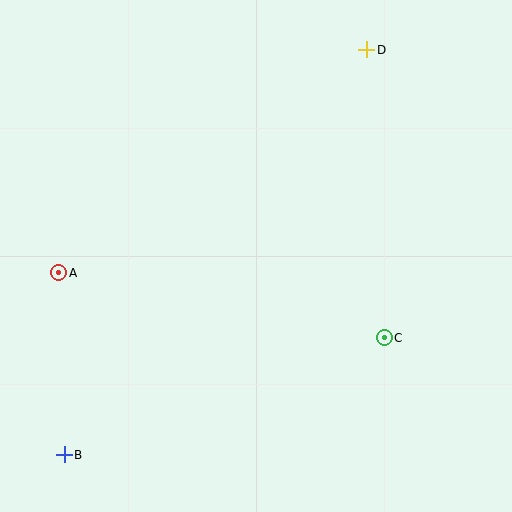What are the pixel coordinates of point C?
Point C is at (384, 338).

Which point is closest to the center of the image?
Point C at (384, 338) is closest to the center.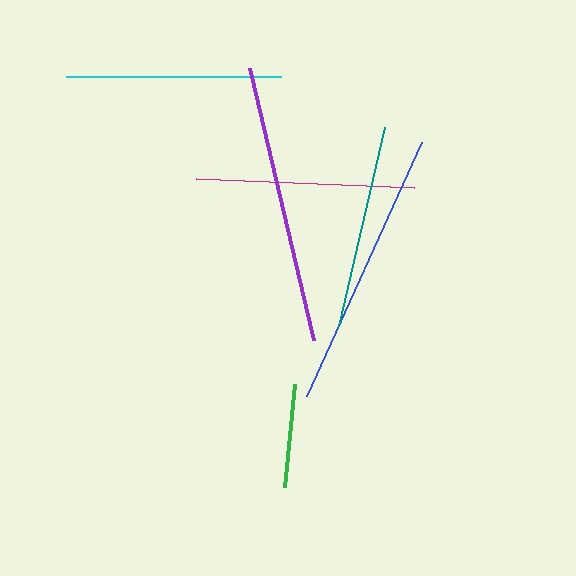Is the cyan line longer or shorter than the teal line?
The cyan line is longer than the teal line.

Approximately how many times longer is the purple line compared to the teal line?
The purple line is approximately 1.4 times the length of the teal line.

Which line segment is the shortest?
The green line is the shortest at approximately 104 pixels.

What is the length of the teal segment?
The teal segment is approximately 204 pixels long.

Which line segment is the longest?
The purple line is the longest at approximately 280 pixels.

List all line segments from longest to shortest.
From longest to shortest: purple, blue, magenta, cyan, teal, green.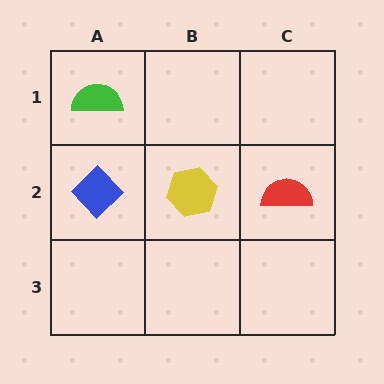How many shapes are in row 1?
1 shape.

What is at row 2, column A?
A blue diamond.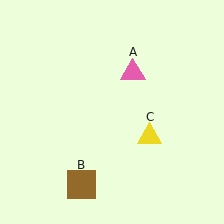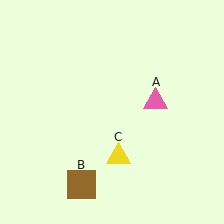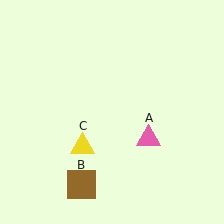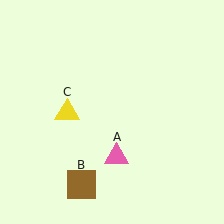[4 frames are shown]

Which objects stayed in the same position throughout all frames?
Brown square (object B) remained stationary.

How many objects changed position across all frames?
2 objects changed position: pink triangle (object A), yellow triangle (object C).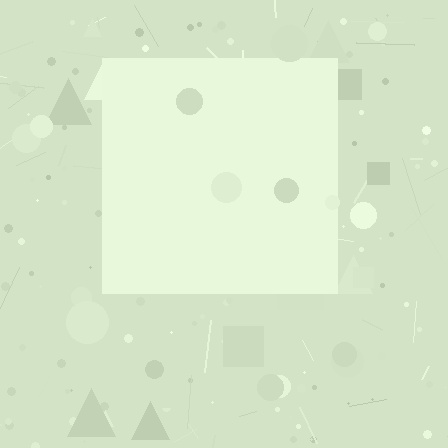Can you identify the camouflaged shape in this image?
The camouflaged shape is a square.